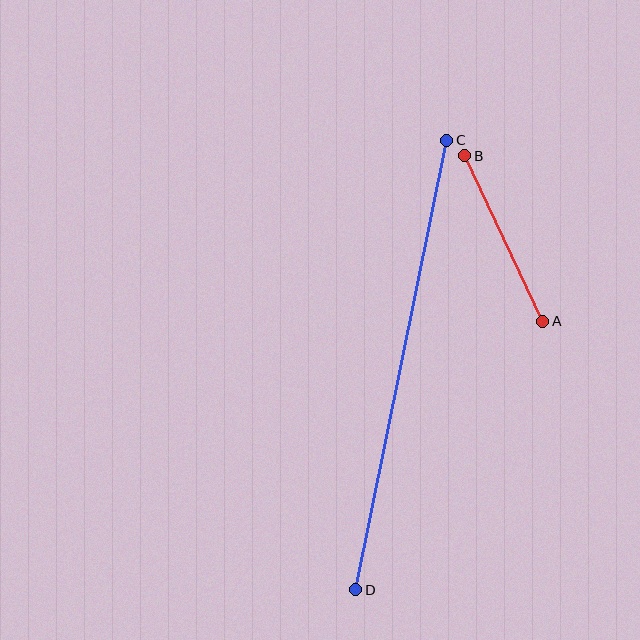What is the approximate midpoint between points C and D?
The midpoint is at approximately (401, 365) pixels.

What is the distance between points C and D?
The distance is approximately 459 pixels.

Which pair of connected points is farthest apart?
Points C and D are farthest apart.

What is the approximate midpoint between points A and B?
The midpoint is at approximately (504, 239) pixels.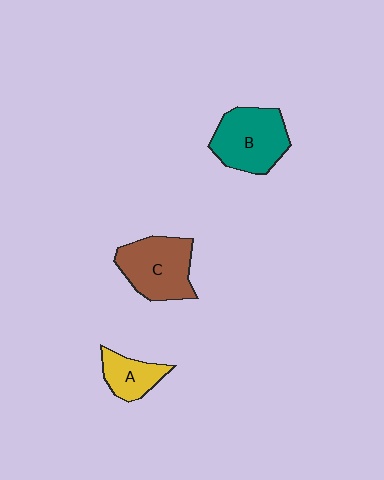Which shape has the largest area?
Shape B (teal).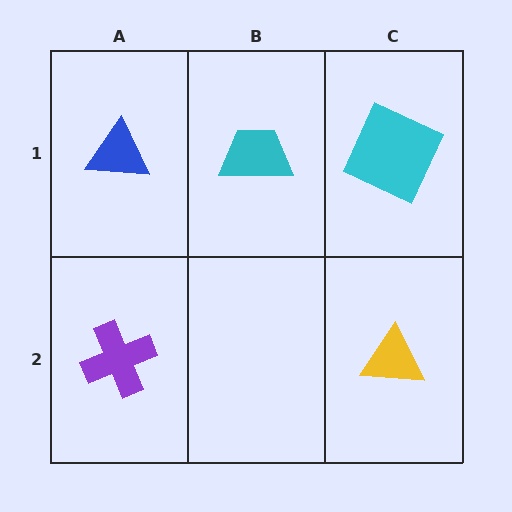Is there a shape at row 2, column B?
No, that cell is empty.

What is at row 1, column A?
A blue triangle.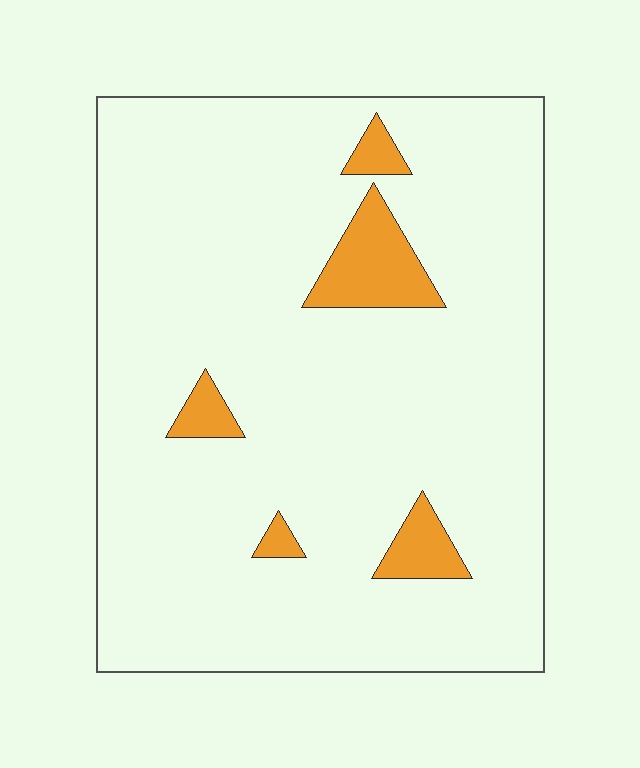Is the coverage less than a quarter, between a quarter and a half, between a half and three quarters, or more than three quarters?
Less than a quarter.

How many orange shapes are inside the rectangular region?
5.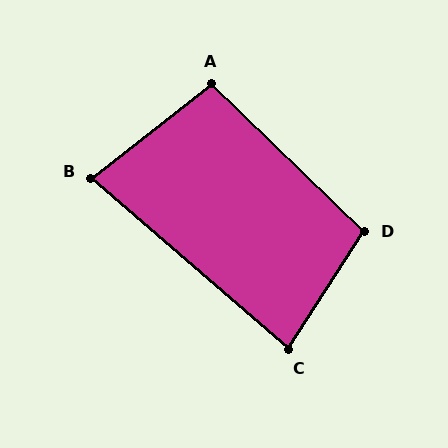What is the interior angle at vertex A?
Approximately 98 degrees (obtuse).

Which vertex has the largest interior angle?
D, at approximately 101 degrees.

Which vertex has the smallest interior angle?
B, at approximately 79 degrees.